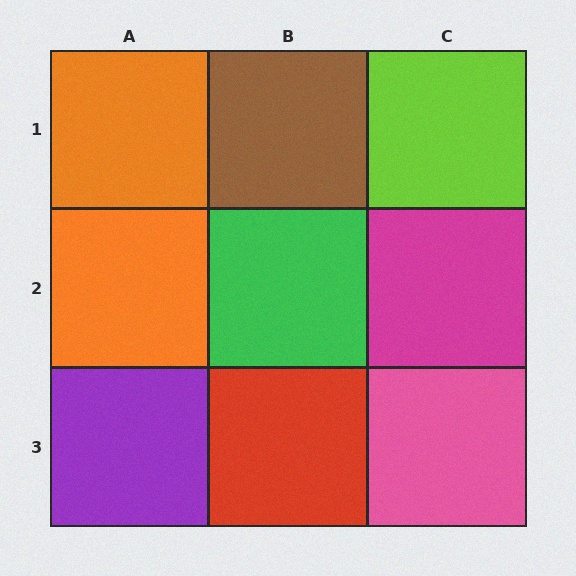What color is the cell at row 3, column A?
Purple.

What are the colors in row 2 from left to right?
Orange, green, magenta.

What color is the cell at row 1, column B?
Brown.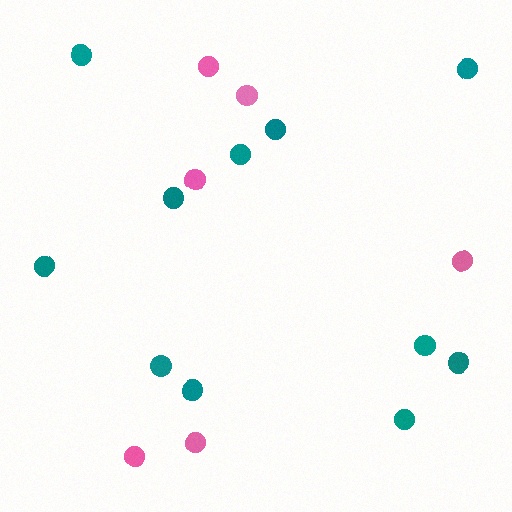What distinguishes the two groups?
There are 2 groups: one group of pink circles (6) and one group of teal circles (11).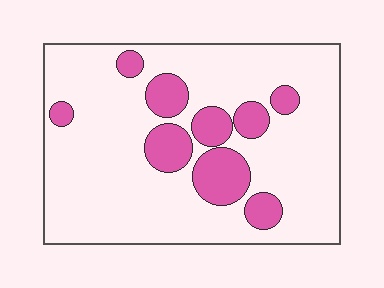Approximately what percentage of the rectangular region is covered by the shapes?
Approximately 20%.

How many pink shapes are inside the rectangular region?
9.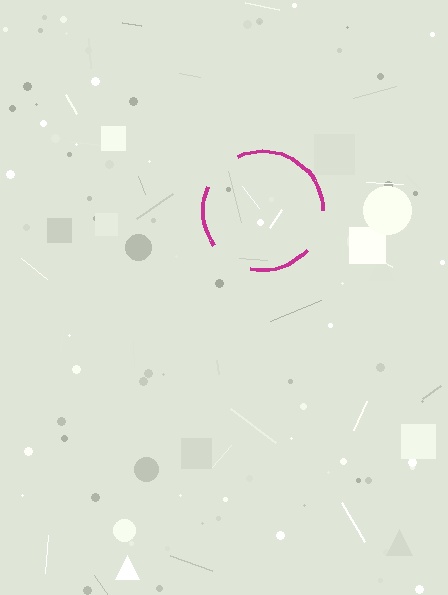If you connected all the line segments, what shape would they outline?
They would outline a circle.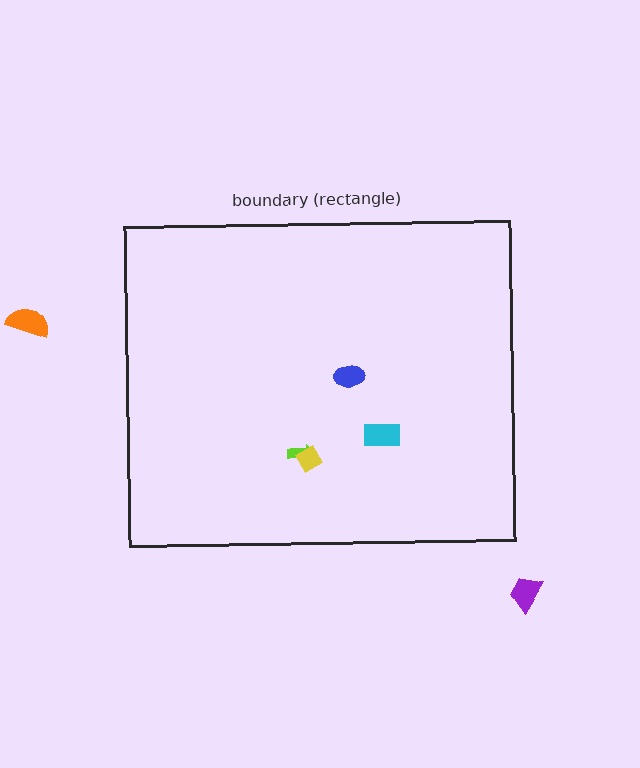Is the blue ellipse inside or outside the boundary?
Inside.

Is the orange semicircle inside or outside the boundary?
Outside.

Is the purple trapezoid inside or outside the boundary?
Outside.